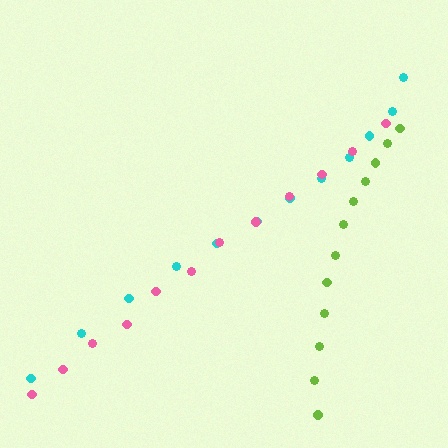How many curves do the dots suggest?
There are 3 distinct paths.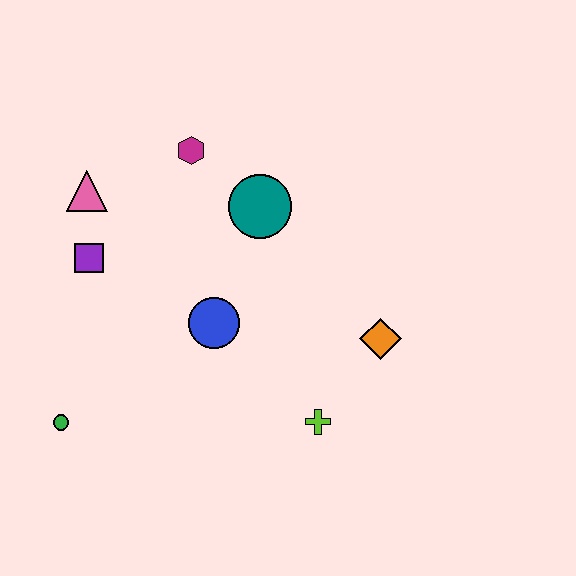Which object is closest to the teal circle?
The magenta hexagon is closest to the teal circle.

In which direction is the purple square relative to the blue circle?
The purple square is to the left of the blue circle.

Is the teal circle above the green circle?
Yes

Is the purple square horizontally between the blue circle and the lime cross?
No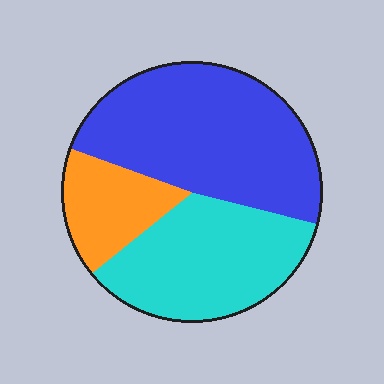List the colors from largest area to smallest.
From largest to smallest: blue, cyan, orange.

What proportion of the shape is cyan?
Cyan covers around 35% of the shape.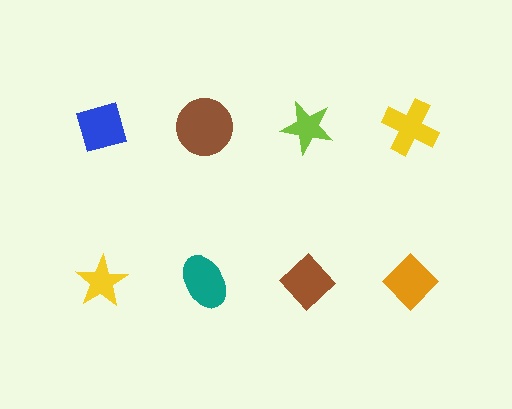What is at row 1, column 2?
A brown circle.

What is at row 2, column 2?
A teal ellipse.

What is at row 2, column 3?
A brown diamond.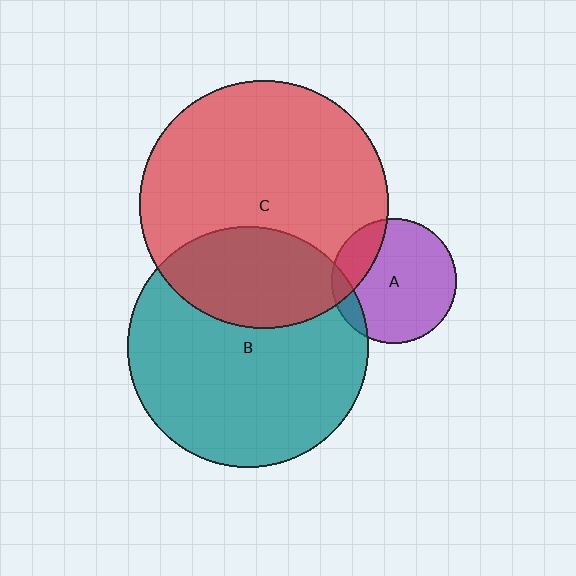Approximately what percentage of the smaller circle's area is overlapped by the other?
Approximately 20%.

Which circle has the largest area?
Circle C (red).